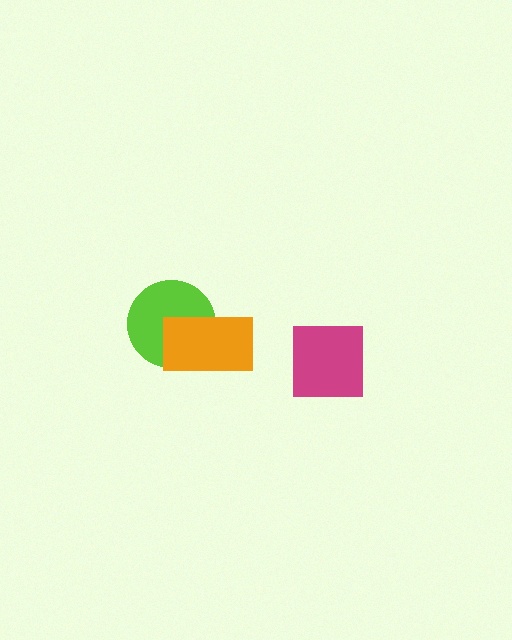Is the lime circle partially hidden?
Yes, it is partially covered by another shape.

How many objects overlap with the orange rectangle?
1 object overlaps with the orange rectangle.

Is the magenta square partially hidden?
No, no other shape covers it.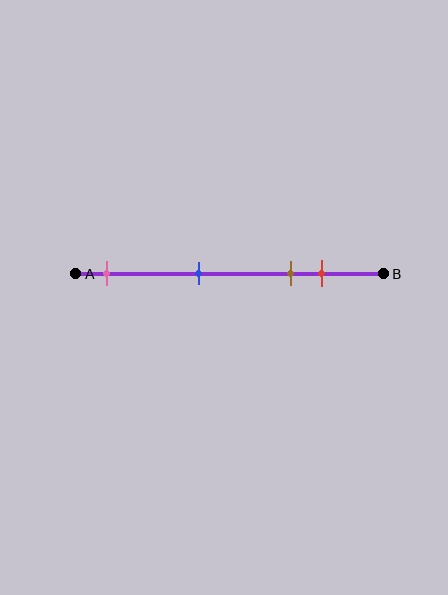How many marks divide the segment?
There are 4 marks dividing the segment.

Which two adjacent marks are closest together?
The brown and red marks are the closest adjacent pair.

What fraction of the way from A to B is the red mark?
The red mark is approximately 80% (0.8) of the way from A to B.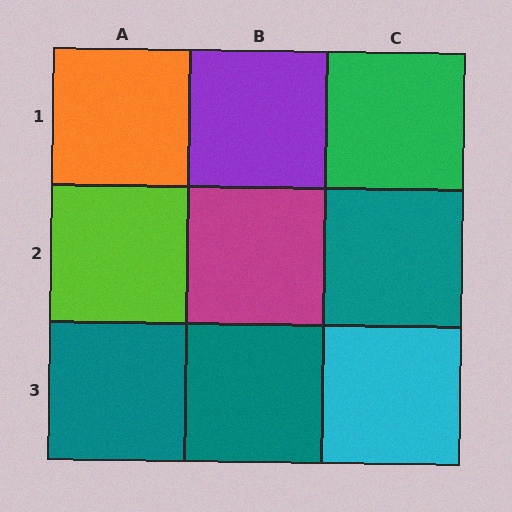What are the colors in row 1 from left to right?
Orange, purple, green.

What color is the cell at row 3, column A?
Teal.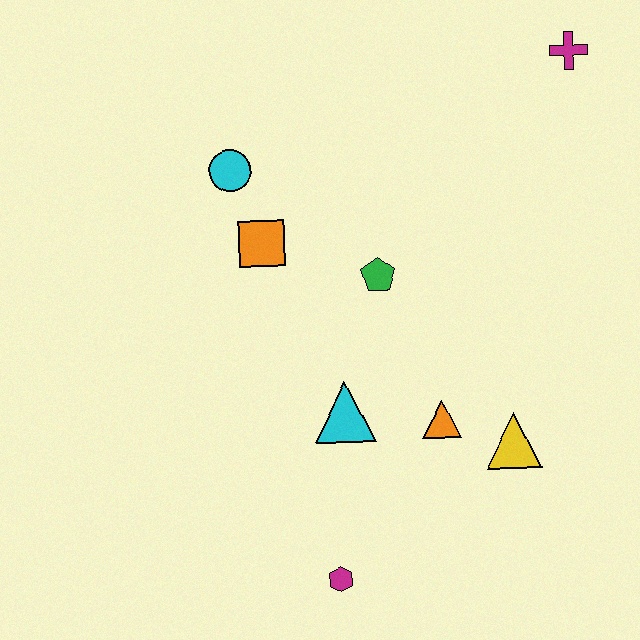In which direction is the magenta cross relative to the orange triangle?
The magenta cross is above the orange triangle.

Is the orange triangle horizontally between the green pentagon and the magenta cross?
Yes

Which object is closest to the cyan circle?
The orange square is closest to the cyan circle.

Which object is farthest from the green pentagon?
The magenta hexagon is farthest from the green pentagon.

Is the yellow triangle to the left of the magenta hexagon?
No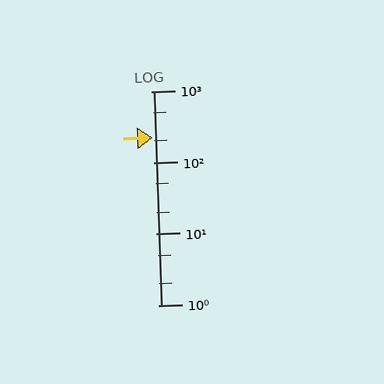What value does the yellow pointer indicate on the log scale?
The pointer indicates approximately 220.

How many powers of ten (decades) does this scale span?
The scale spans 3 decades, from 1 to 1000.